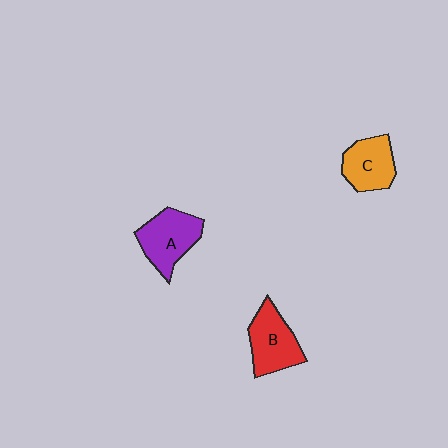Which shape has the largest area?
Shape A (purple).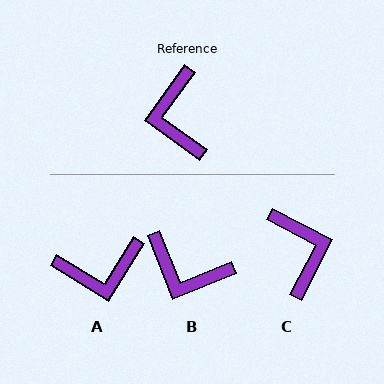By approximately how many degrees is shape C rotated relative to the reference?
Approximately 171 degrees clockwise.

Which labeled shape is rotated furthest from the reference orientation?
C, about 171 degrees away.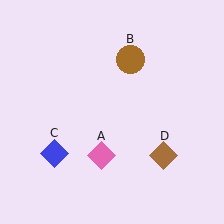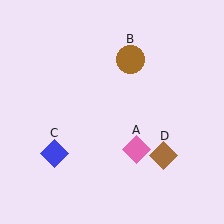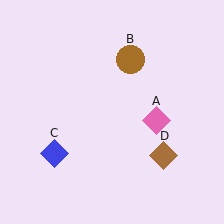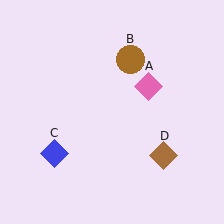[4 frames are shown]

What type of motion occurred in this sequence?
The pink diamond (object A) rotated counterclockwise around the center of the scene.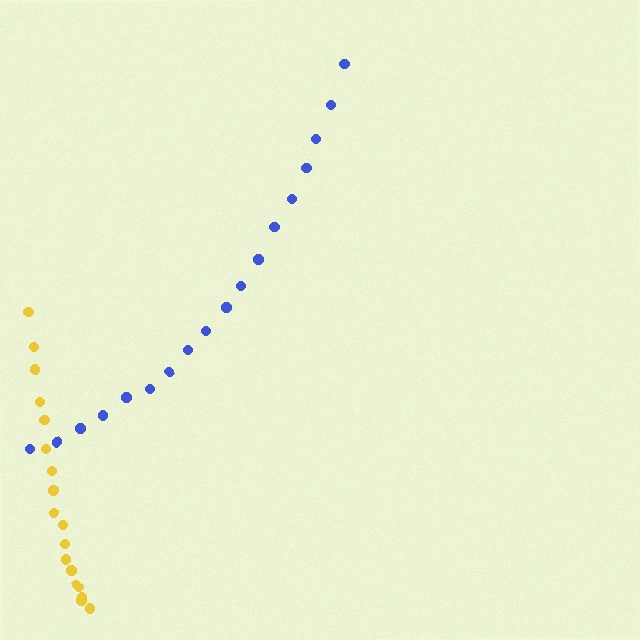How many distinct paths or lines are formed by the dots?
There are 2 distinct paths.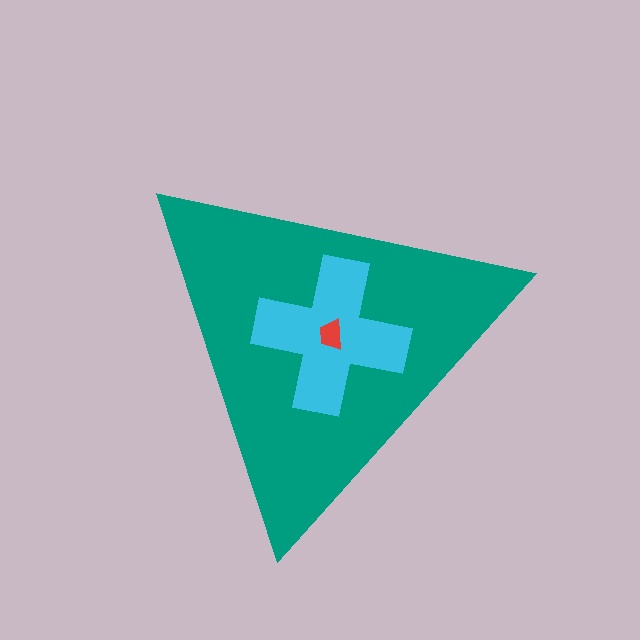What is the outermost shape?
The teal triangle.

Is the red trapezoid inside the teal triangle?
Yes.